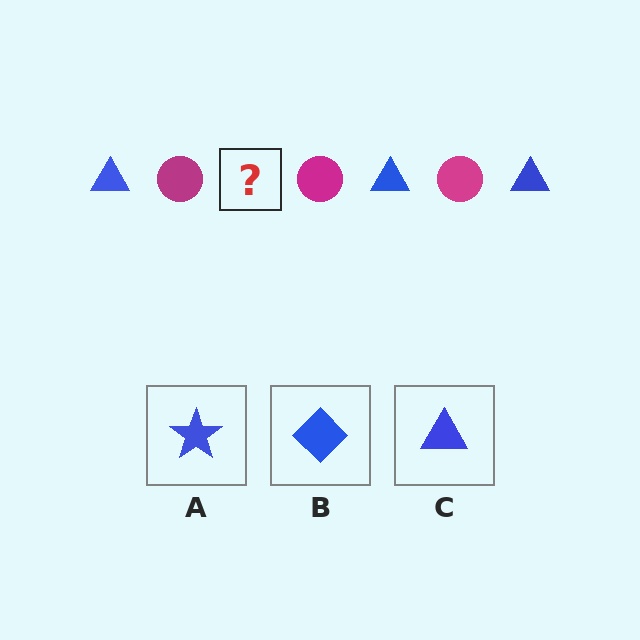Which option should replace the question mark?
Option C.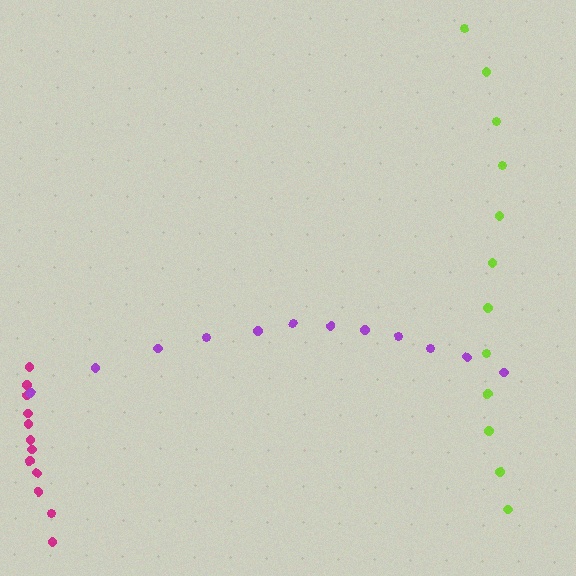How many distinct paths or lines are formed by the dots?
There are 3 distinct paths.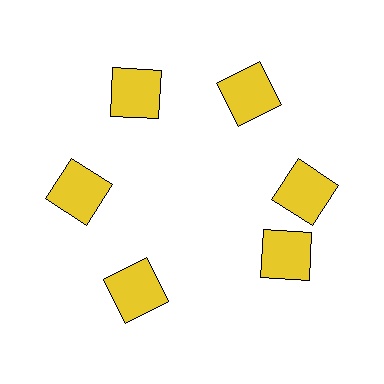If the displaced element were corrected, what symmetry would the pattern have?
It would have 6-fold rotational symmetry — the pattern would map onto itself every 60 degrees.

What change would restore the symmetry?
The symmetry would be restored by rotating it back into even spacing with its neighbors so that all 6 squares sit at equal angles and equal distance from the center.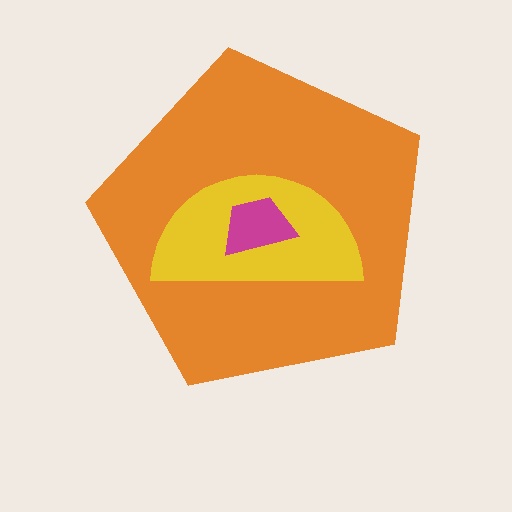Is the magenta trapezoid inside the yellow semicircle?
Yes.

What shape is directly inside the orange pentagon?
The yellow semicircle.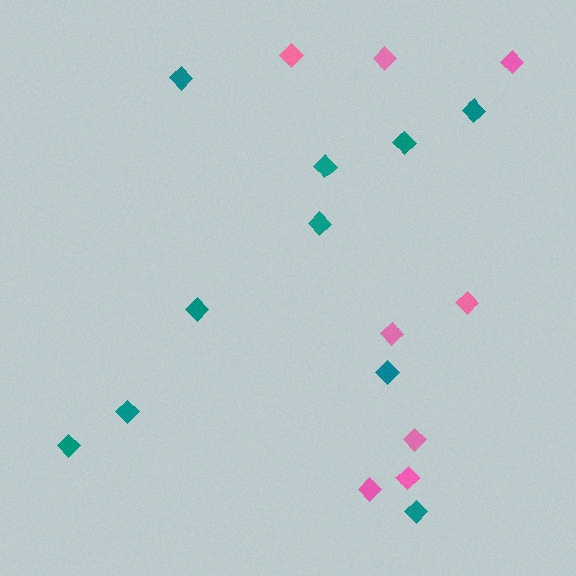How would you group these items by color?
There are 2 groups: one group of pink diamonds (8) and one group of teal diamonds (10).